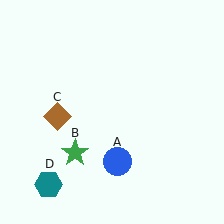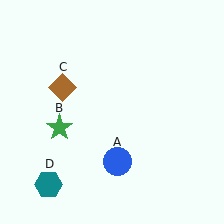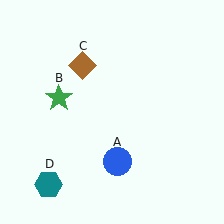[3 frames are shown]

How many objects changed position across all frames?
2 objects changed position: green star (object B), brown diamond (object C).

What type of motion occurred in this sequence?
The green star (object B), brown diamond (object C) rotated clockwise around the center of the scene.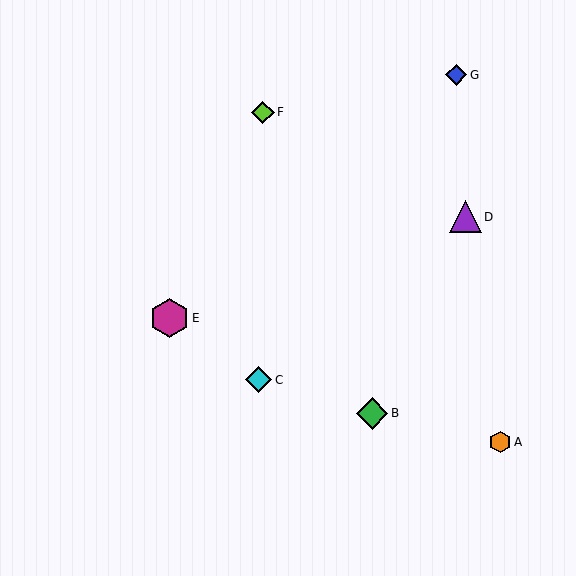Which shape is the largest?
The magenta hexagon (labeled E) is the largest.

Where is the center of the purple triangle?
The center of the purple triangle is at (466, 217).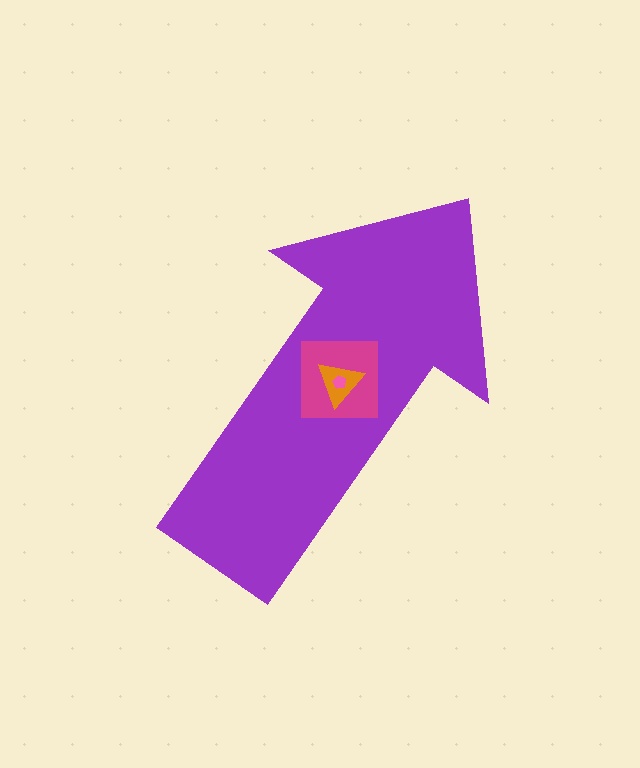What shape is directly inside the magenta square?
The orange triangle.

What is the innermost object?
The pink pentagon.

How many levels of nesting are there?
4.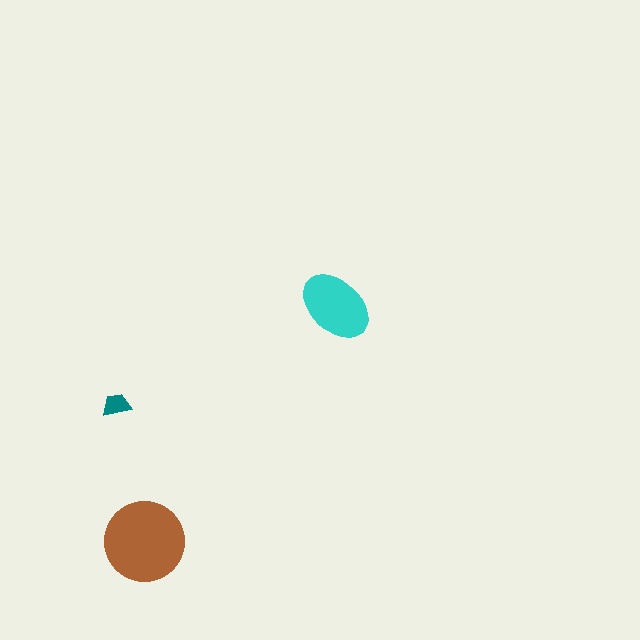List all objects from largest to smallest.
The brown circle, the cyan ellipse, the teal trapezoid.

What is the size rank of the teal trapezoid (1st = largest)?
3rd.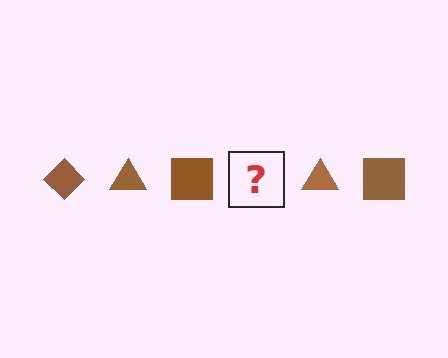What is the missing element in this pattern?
The missing element is a brown diamond.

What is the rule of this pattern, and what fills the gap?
The rule is that the pattern cycles through diamond, triangle, square shapes in brown. The gap should be filled with a brown diamond.